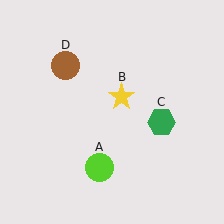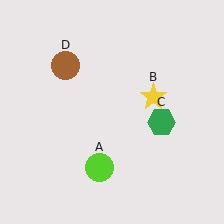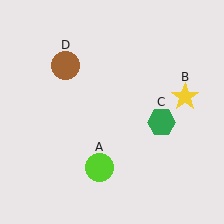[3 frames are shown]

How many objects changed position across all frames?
1 object changed position: yellow star (object B).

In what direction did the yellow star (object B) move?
The yellow star (object B) moved right.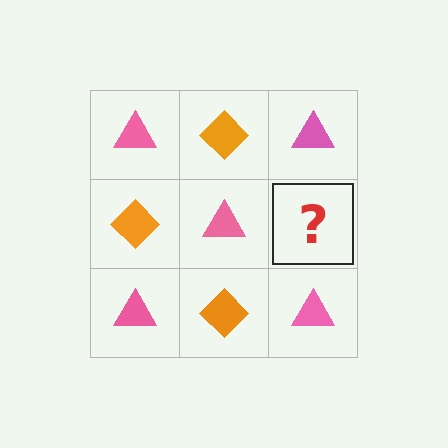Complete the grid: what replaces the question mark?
The question mark should be replaced with an orange diamond.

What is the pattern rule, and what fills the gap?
The rule is that it alternates pink triangle and orange diamond in a checkerboard pattern. The gap should be filled with an orange diamond.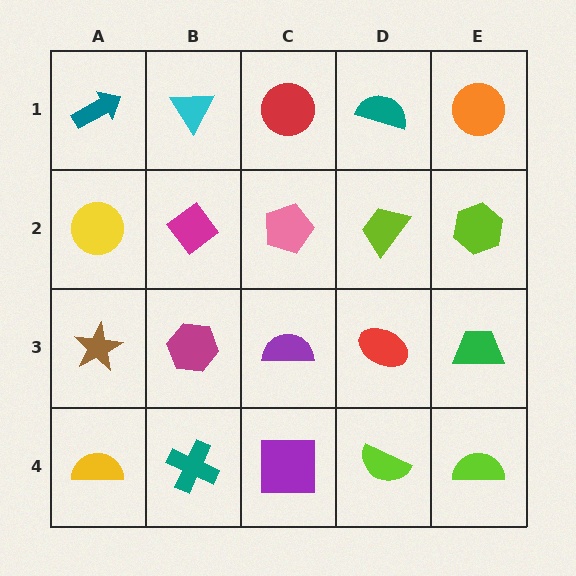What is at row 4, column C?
A purple square.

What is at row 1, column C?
A red circle.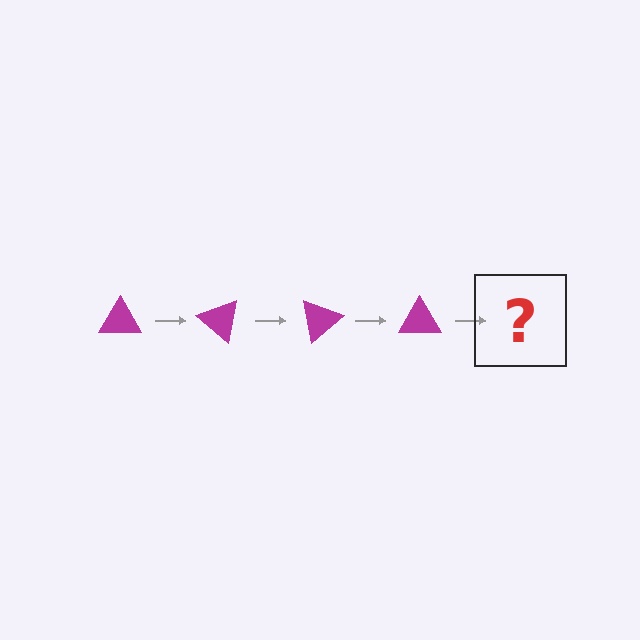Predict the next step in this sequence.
The next step is a magenta triangle rotated 160 degrees.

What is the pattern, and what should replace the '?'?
The pattern is that the triangle rotates 40 degrees each step. The '?' should be a magenta triangle rotated 160 degrees.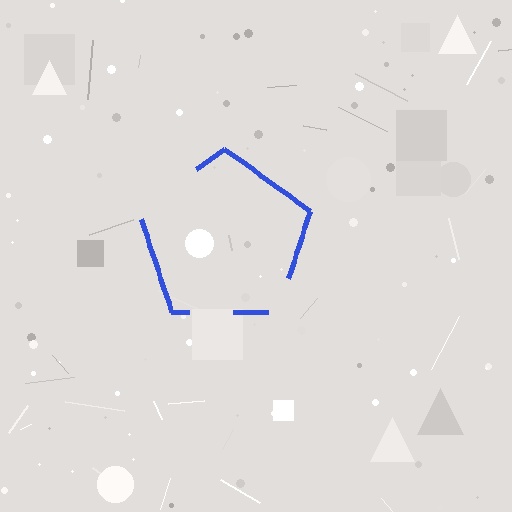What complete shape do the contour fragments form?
The contour fragments form a pentagon.